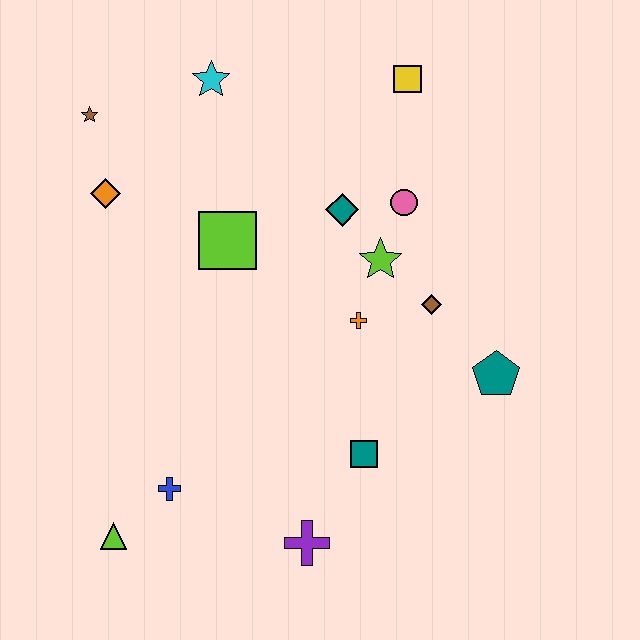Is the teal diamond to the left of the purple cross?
No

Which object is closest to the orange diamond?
The brown star is closest to the orange diamond.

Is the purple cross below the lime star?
Yes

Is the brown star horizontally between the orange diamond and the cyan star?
No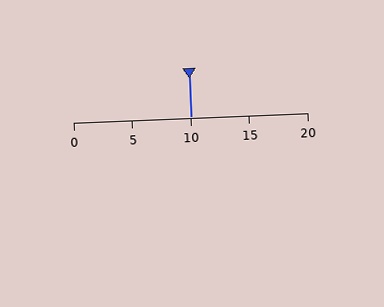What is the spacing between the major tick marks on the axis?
The major ticks are spaced 5 apart.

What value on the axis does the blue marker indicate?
The marker indicates approximately 10.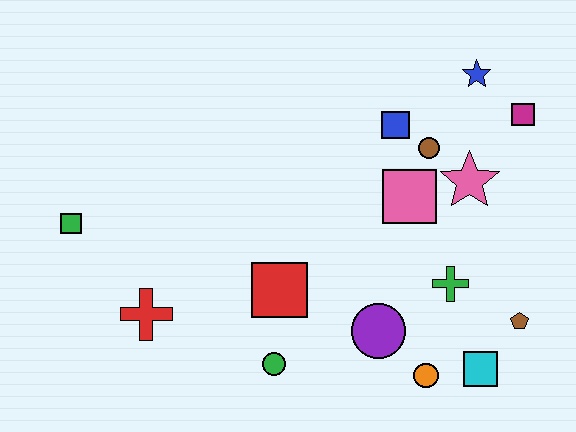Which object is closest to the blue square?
The brown circle is closest to the blue square.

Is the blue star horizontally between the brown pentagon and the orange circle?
Yes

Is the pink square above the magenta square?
No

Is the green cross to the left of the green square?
No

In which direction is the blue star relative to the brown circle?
The blue star is above the brown circle.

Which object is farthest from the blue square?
The green square is farthest from the blue square.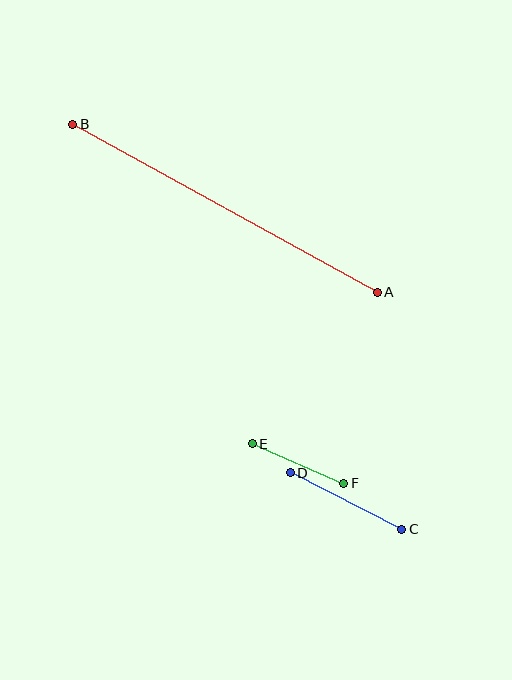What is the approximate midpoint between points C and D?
The midpoint is at approximately (346, 501) pixels.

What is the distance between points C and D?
The distance is approximately 125 pixels.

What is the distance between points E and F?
The distance is approximately 99 pixels.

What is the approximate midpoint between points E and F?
The midpoint is at approximately (298, 463) pixels.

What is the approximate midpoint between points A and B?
The midpoint is at approximately (225, 208) pixels.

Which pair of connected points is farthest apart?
Points A and B are farthest apart.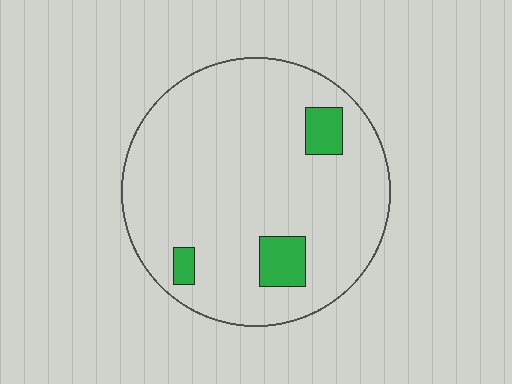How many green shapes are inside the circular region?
3.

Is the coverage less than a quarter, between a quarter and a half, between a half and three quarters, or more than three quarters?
Less than a quarter.